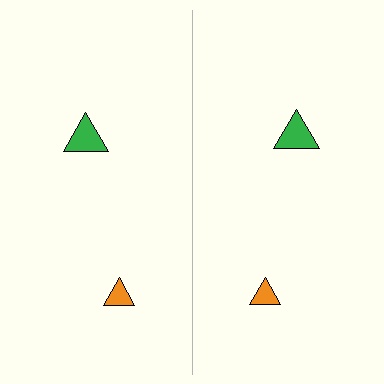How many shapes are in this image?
There are 4 shapes in this image.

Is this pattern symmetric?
Yes, this pattern has bilateral (reflection) symmetry.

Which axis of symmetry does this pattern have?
The pattern has a vertical axis of symmetry running through the center of the image.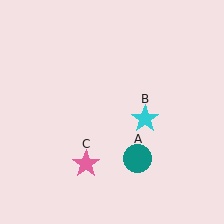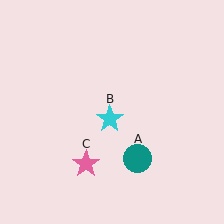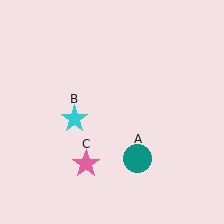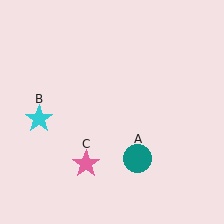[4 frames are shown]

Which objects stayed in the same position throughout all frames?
Teal circle (object A) and pink star (object C) remained stationary.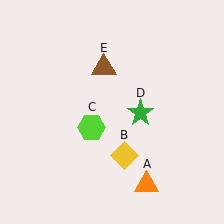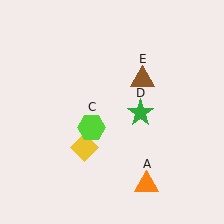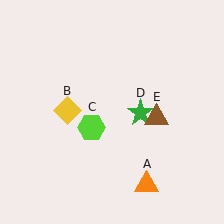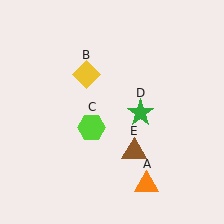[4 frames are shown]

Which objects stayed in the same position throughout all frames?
Orange triangle (object A) and lime hexagon (object C) and green star (object D) remained stationary.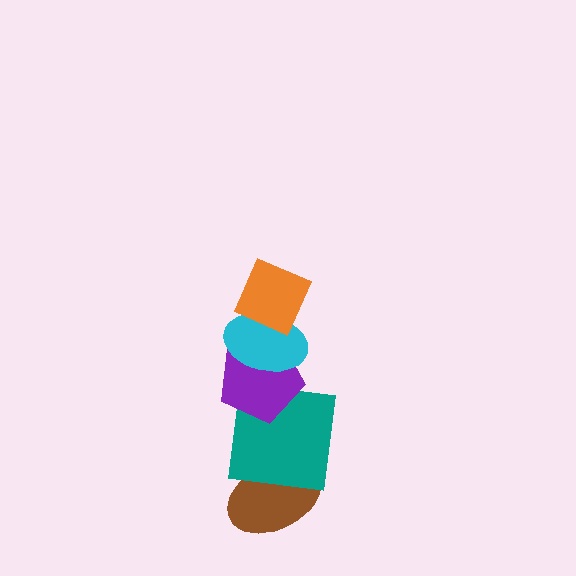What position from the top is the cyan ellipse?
The cyan ellipse is 2nd from the top.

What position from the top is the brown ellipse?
The brown ellipse is 5th from the top.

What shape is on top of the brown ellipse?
The teal square is on top of the brown ellipse.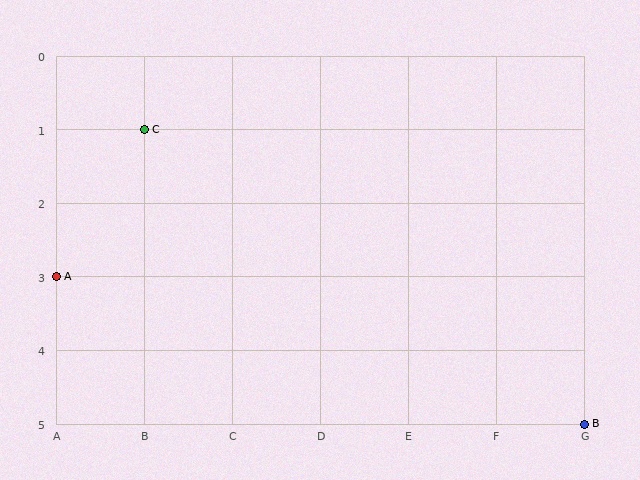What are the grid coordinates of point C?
Point C is at grid coordinates (B, 1).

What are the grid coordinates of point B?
Point B is at grid coordinates (G, 5).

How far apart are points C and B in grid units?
Points C and B are 5 columns and 4 rows apart (about 6.4 grid units diagonally).